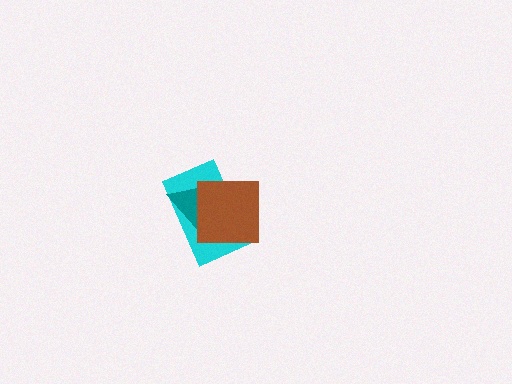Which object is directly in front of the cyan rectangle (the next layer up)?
The teal triangle is directly in front of the cyan rectangle.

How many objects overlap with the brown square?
2 objects overlap with the brown square.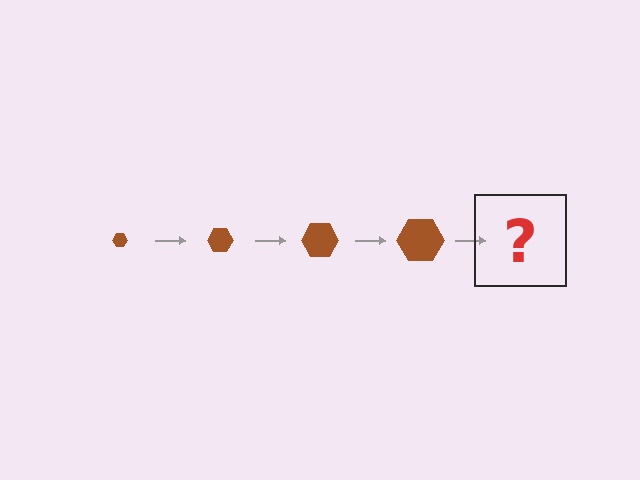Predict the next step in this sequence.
The next step is a brown hexagon, larger than the previous one.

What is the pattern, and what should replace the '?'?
The pattern is that the hexagon gets progressively larger each step. The '?' should be a brown hexagon, larger than the previous one.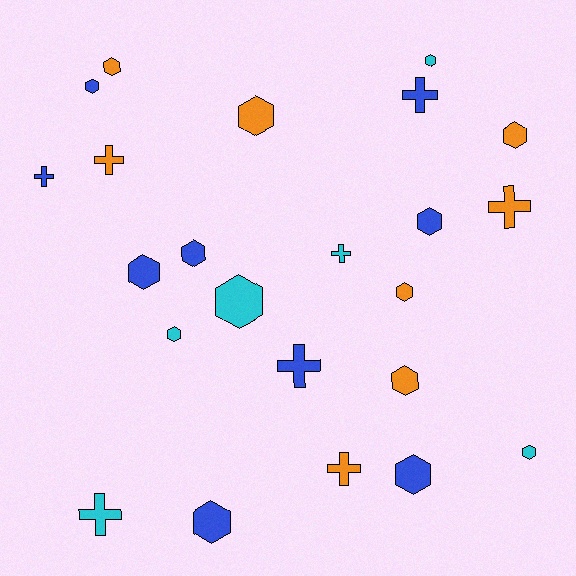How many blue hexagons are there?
There are 6 blue hexagons.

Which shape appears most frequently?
Hexagon, with 15 objects.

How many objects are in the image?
There are 23 objects.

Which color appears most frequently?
Blue, with 9 objects.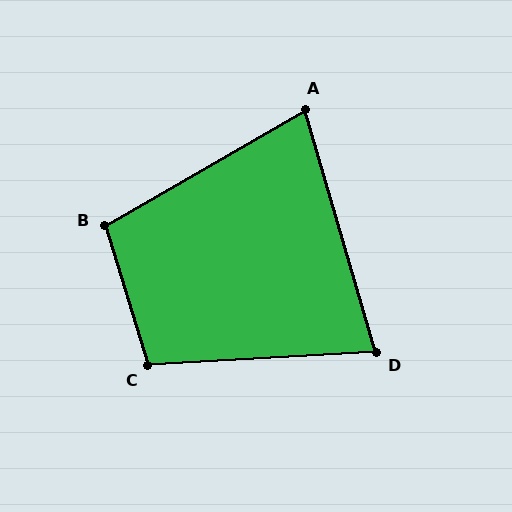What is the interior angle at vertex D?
Approximately 77 degrees (acute).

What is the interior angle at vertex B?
Approximately 103 degrees (obtuse).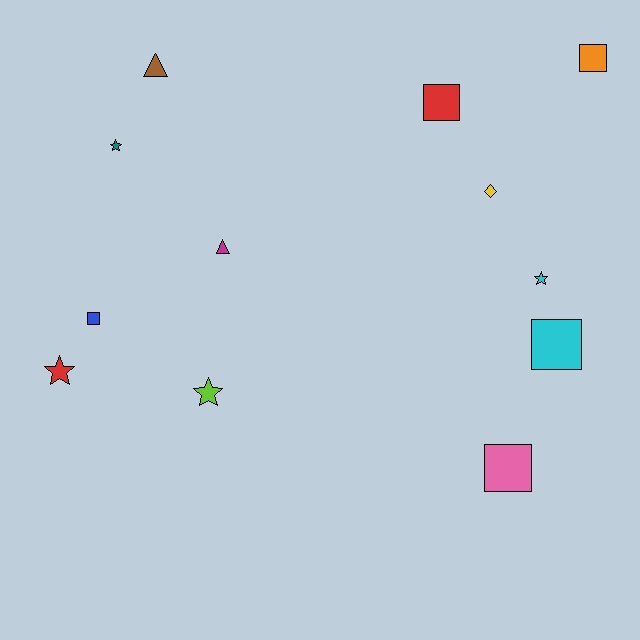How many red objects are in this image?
There are 2 red objects.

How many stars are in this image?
There are 4 stars.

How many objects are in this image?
There are 12 objects.